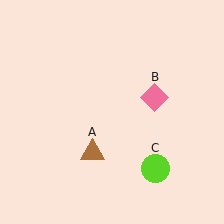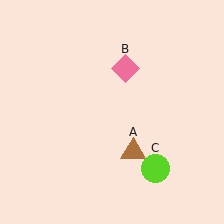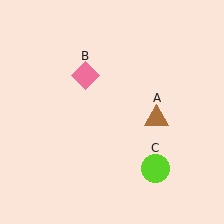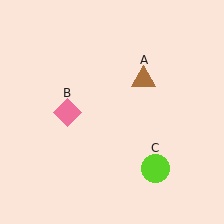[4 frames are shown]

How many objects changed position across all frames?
2 objects changed position: brown triangle (object A), pink diamond (object B).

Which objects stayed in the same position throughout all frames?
Lime circle (object C) remained stationary.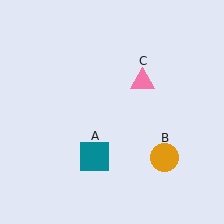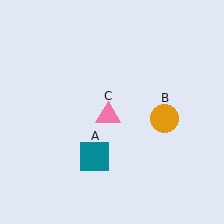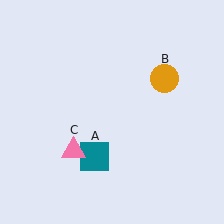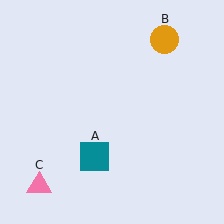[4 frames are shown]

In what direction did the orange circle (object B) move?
The orange circle (object B) moved up.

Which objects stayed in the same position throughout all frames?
Teal square (object A) remained stationary.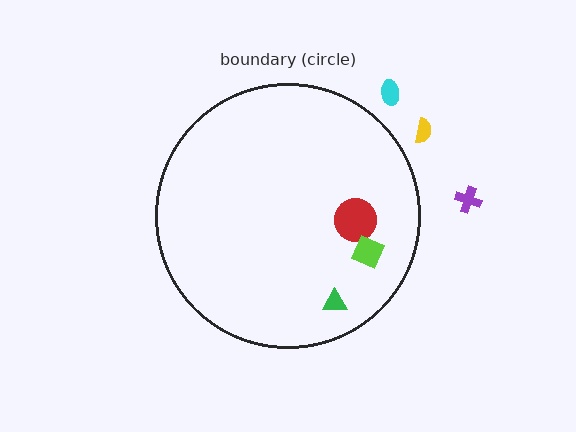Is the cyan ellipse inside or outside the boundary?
Outside.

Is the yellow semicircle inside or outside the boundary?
Outside.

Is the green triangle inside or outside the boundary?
Inside.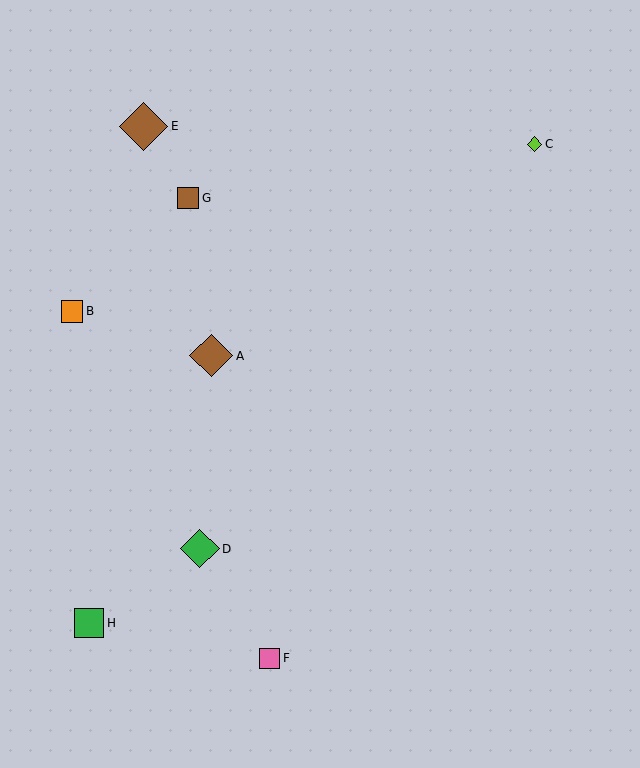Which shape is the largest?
The brown diamond (labeled E) is the largest.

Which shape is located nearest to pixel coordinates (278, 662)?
The pink square (labeled F) at (270, 658) is nearest to that location.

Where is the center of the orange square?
The center of the orange square is at (72, 311).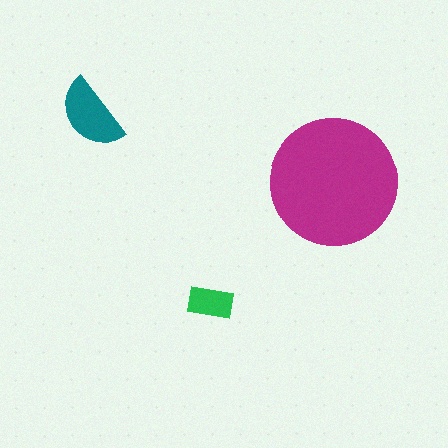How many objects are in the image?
There are 3 objects in the image.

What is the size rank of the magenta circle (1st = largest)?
1st.